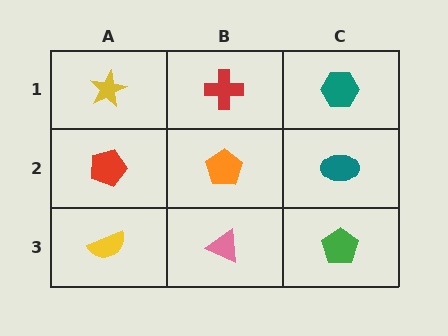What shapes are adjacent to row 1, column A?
A red pentagon (row 2, column A), a red cross (row 1, column B).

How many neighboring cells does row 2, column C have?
3.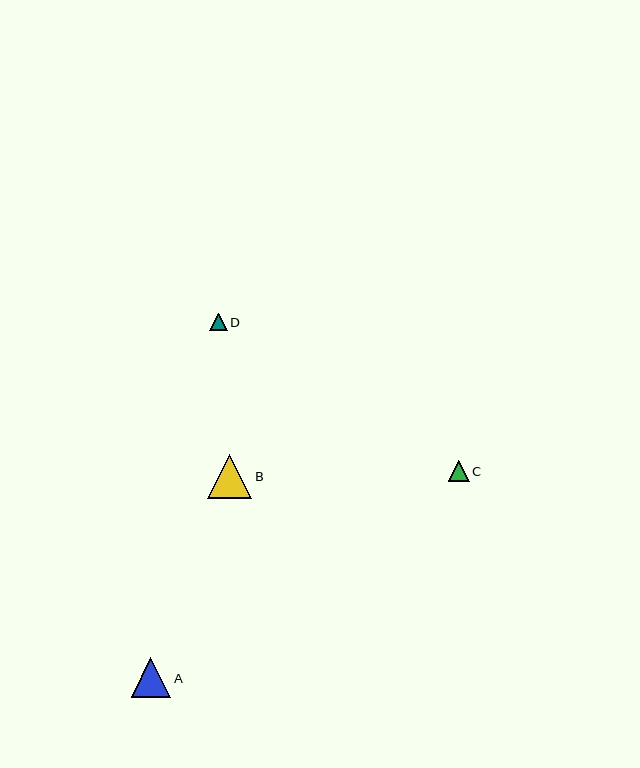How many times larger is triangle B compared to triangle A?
Triangle B is approximately 1.1 times the size of triangle A.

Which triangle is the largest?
Triangle B is the largest with a size of approximately 44 pixels.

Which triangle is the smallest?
Triangle D is the smallest with a size of approximately 18 pixels.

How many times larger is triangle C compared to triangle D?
Triangle C is approximately 1.2 times the size of triangle D.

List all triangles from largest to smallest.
From largest to smallest: B, A, C, D.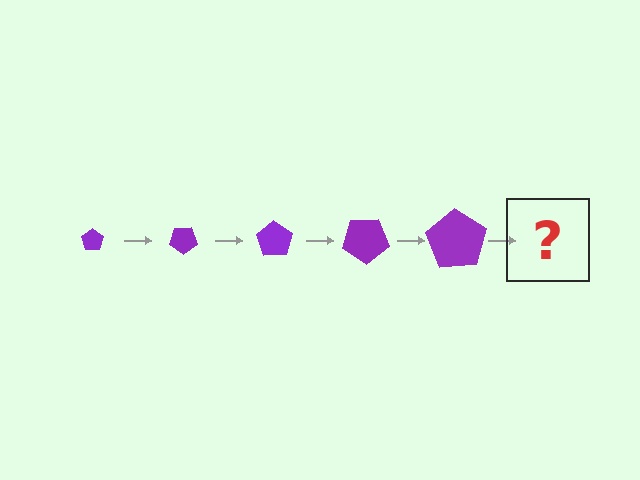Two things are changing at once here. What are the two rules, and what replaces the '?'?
The two rules are that the pentagon grows larger each step and it rotates 35 degrees each step. The '?' should be a pentagon, larger than the previous one and rotated 175 degrees from the start.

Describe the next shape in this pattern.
It should be a pentagon, larger than the previous one and rotated 175 degrees from the start.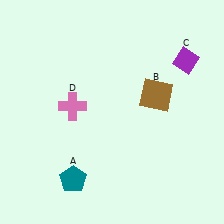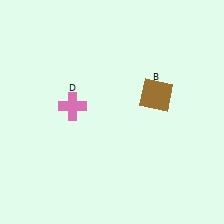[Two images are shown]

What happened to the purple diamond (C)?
The purple diamond (C) was removed in Image 2. It was in the top-right area of Image 1.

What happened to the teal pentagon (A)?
The teal pentagon (A) was removed in Image 2. It was in the bottom-left area of Image 1.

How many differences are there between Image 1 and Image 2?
There are 2 differences between the two images.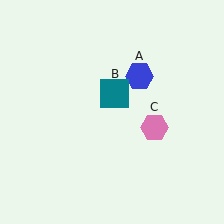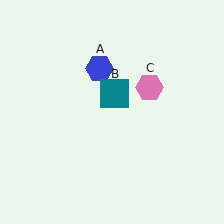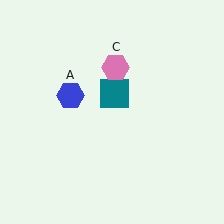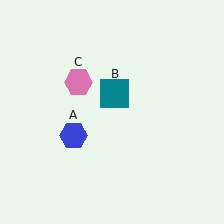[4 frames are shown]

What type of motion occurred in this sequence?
The blue hexagon (object A), pink hexagon (object C) rotated counterclockwise around the center of the scene.